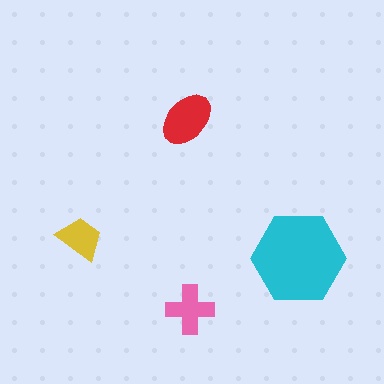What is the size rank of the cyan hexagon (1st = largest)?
1st.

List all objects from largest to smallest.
The cyan hexagon, the red ellipse, the pink cross, the yellow trapezoid.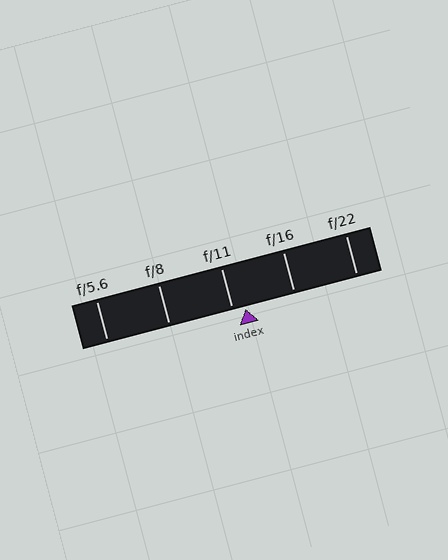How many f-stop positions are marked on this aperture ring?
There are 5 f-stop positions marked.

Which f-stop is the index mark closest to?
The index mark is closest to f/11.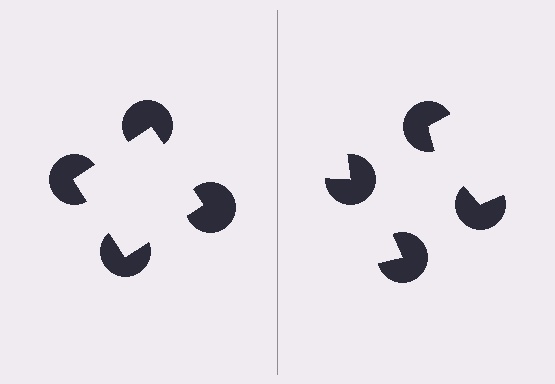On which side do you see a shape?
An illusory square appears on the left side. On the right side the wedge cuts are rotated, so no coherent shape forms.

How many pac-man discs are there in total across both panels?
8 — 4 on each side.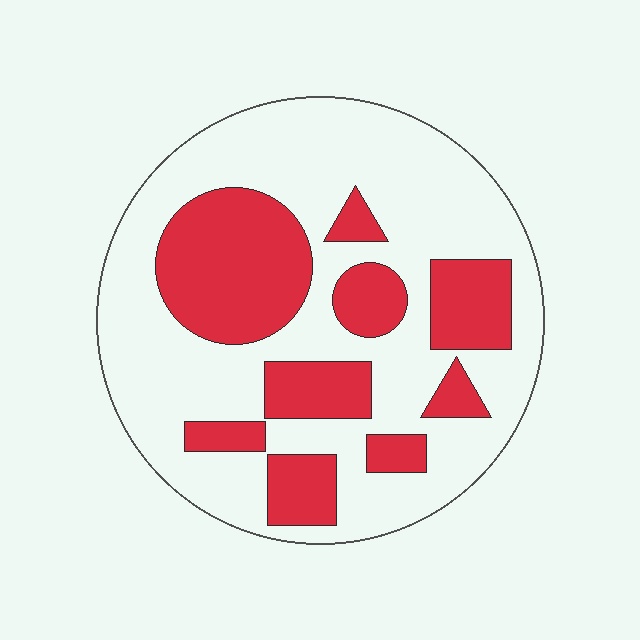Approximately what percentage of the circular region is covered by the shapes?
Approximately 35%.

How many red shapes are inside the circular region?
9.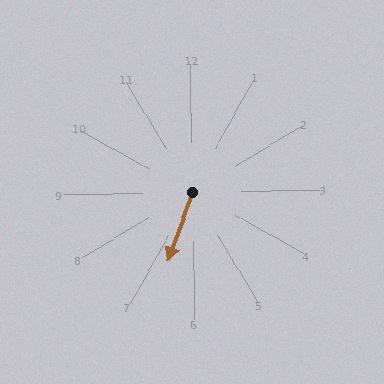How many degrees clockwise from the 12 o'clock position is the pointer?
Approximately 200 degrees.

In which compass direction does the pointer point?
South.